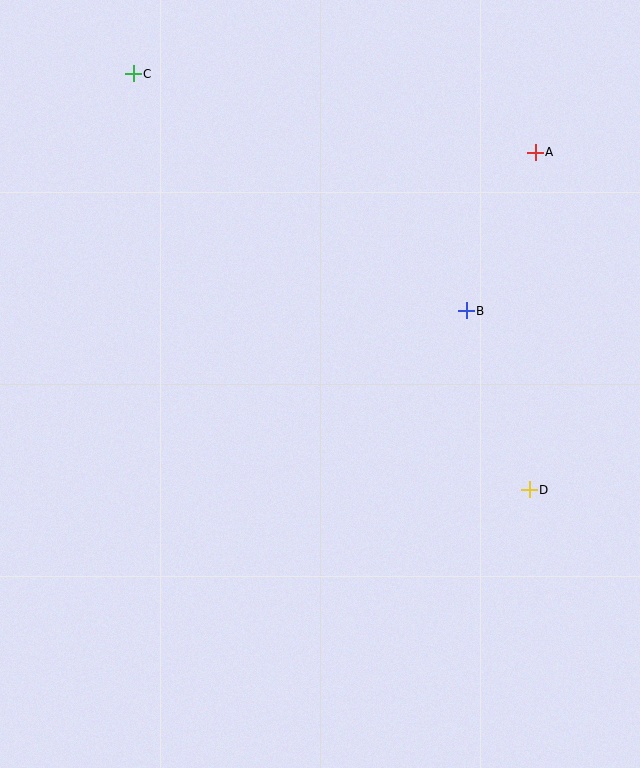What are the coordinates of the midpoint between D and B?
The midpoint between D and B is at (498, 400).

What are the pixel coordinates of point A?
Point A is at (535, 152).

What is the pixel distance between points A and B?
The distance between A and B is 172 pixels.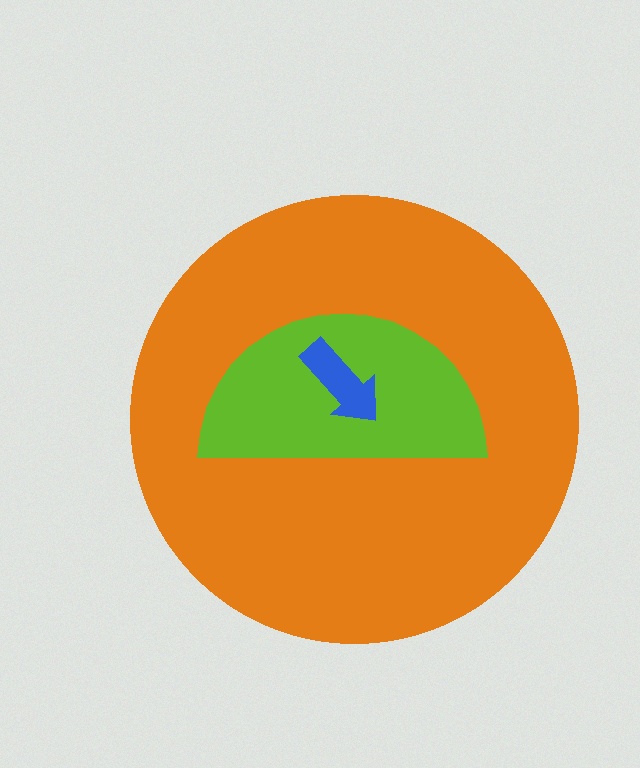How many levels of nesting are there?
3.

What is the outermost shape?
The orange circle.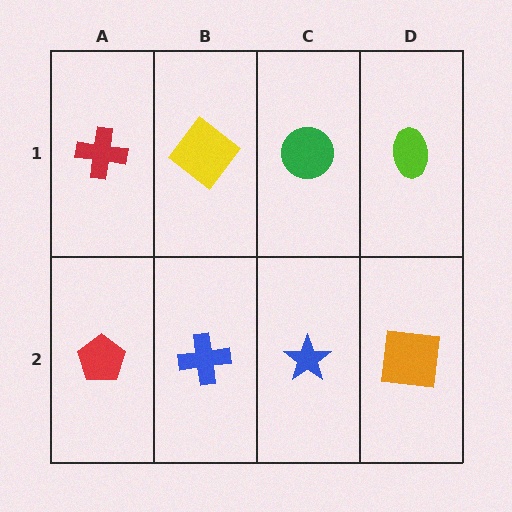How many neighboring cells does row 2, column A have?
2.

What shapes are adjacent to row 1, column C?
A blue star (row 2, column C), a yellow diamond (row 1, column B), a lime ellipse (row 1, column D).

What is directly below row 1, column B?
A blue cross.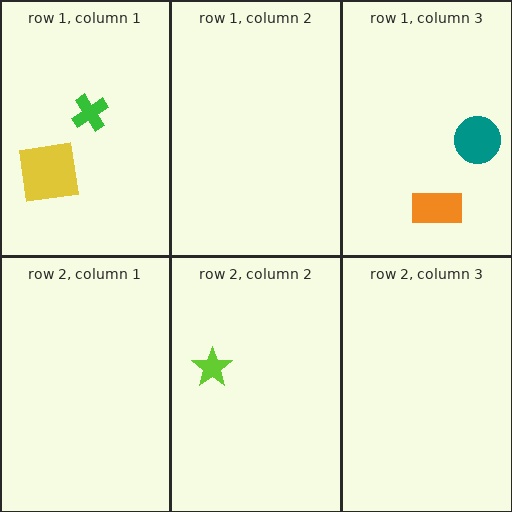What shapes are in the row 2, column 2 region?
The lime star.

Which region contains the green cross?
The row 1, column 1 region.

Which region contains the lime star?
The row 2, column 2 region.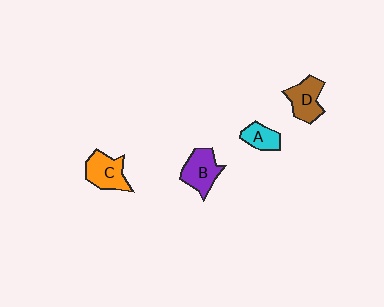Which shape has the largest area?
Shape C (orange).